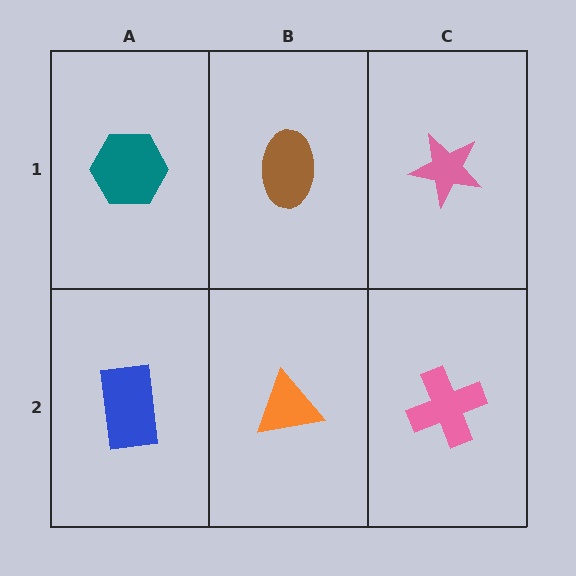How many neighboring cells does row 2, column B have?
3.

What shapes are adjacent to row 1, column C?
A pink cross (row 2, column C), a brown ellipse (row 1, column B).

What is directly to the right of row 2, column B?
A pink cross.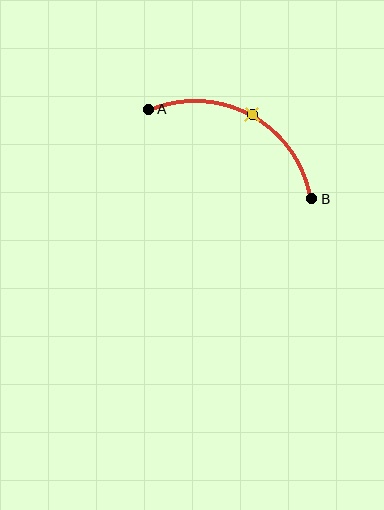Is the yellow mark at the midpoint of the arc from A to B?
Yes. The yellow mark lies on the arc at equal arc-length from both A and B — it is the arc midpoint.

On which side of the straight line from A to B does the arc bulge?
The arc bulges above the straight line connecting A and B.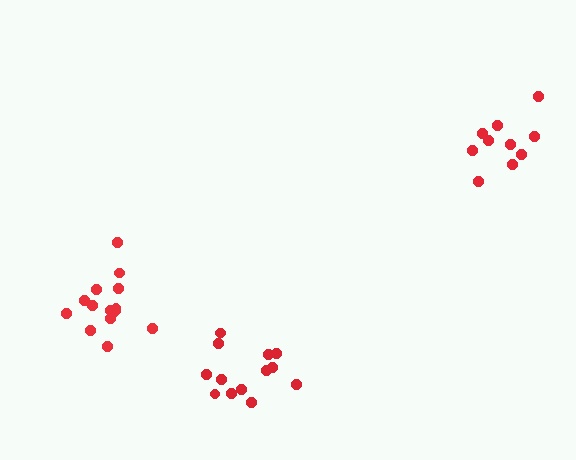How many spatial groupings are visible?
There are 3 spatial groupings.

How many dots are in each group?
Group 1: 13 dots, Group 2: 15 dots, Group 3: 10 dots (38 total).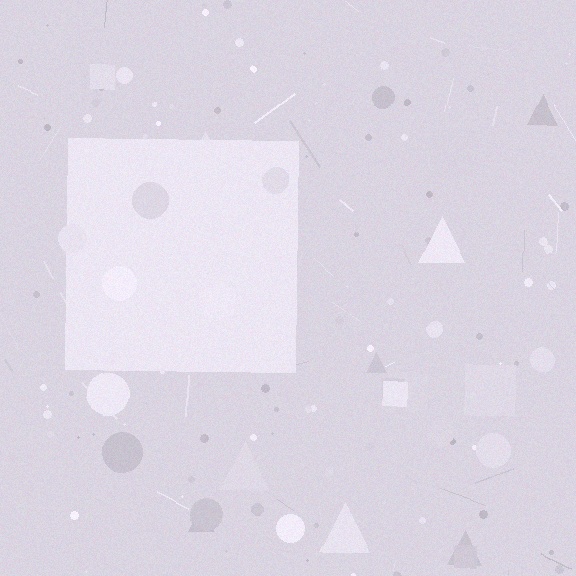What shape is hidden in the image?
A square is hidden in the image.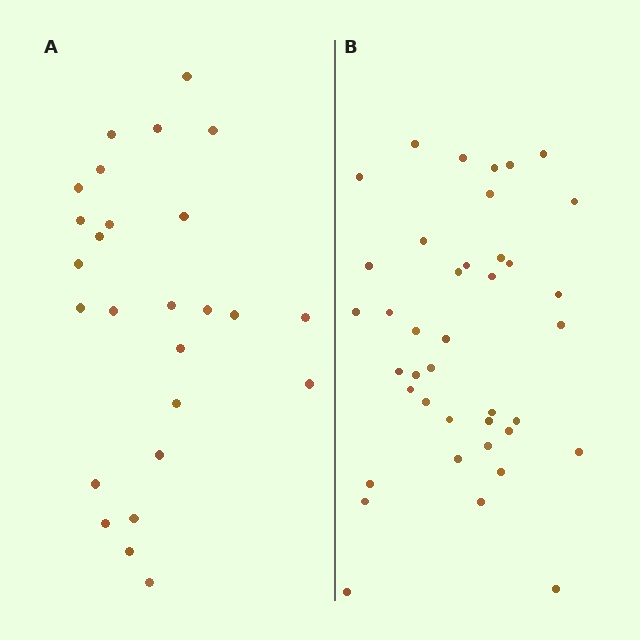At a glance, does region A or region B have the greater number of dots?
Region B (the right region) has more dots.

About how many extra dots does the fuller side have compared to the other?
Region B has approximately 15 more dots than region A.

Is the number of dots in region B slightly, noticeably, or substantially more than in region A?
Region B has substantially more. The ratio is roughly 1.5 to 1.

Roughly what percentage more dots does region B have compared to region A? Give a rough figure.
About 55% more.